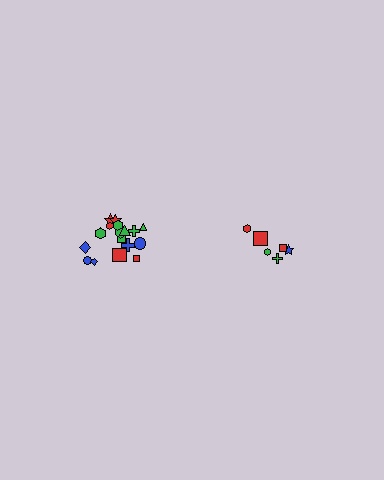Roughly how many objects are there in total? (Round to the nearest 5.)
Roughly 25 objects in total.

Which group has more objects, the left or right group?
The left group.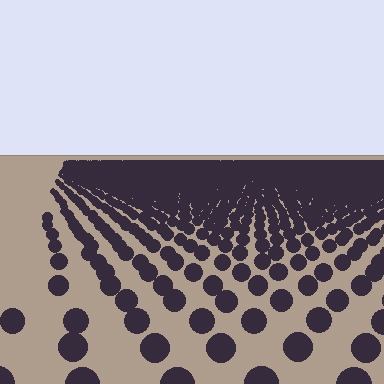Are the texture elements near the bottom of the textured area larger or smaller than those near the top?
Larger. Near the bottom, elements are closer to the viewer and appear at a bigger on-screen size.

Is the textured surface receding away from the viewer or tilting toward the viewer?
The surface is receding away from the viewer. Texture elements get smaller and denser toward the top.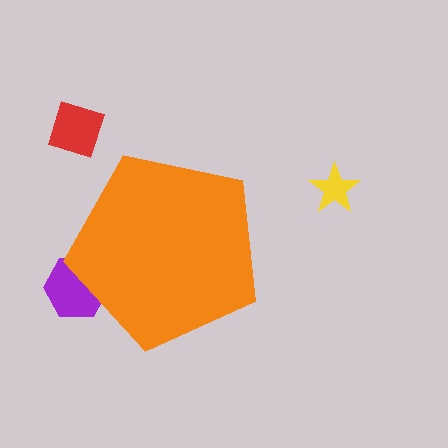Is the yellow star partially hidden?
No, the yellow star is fully visible.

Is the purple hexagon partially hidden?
Yes, the purple hexagon is partially hidden behind the orange pentagon.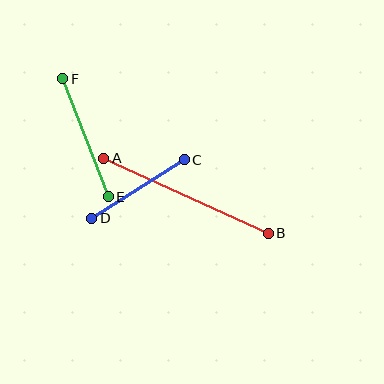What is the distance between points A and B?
The distance is approximately 181 pixels.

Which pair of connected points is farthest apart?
Points A and B are farthest apart.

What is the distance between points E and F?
The distance is approximately 126 pixels.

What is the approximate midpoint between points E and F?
The midpoint is at approximately (85, 138) pixels.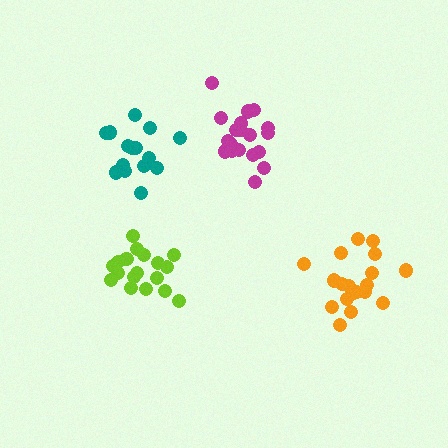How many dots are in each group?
Group 1: 15 dots, Group 2: 19 dots, Group 3: 19 dots, Group 4: 18 dots (71 total).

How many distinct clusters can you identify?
There are 4 distinct clusters.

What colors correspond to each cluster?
The clusters are colored: teal, magenta, orange, lime.